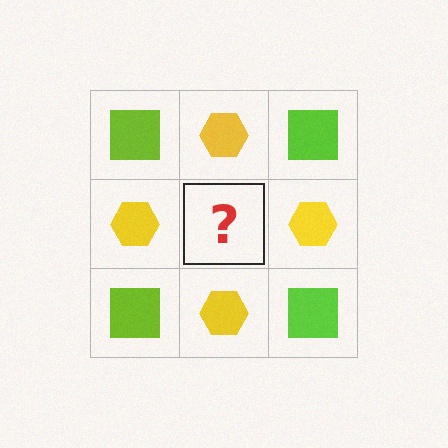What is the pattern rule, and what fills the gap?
The rule is that it alternates lime square and yellow hexagon in a checkerboard pattern. The gap should be filled with a lime square.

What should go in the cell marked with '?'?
The missing cell should contain a lime square.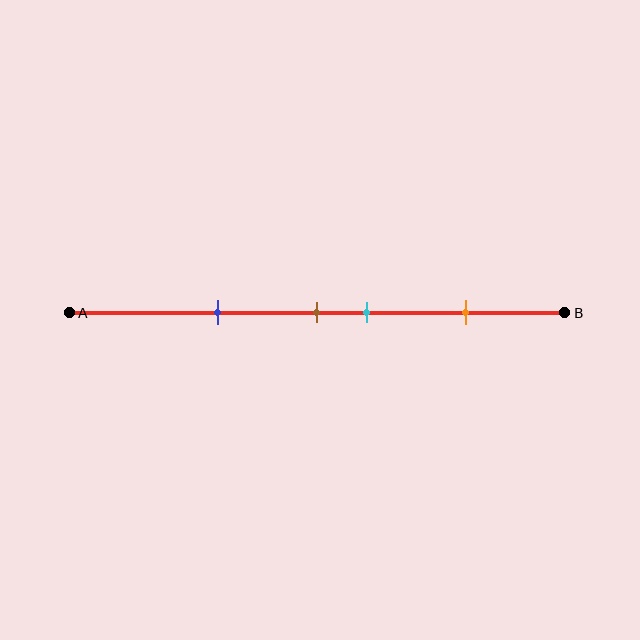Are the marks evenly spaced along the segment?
No, the marks are not evenly spaced.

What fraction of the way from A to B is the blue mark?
The blue mark is approximately 30% (0.3) of the way from A to B.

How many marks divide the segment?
There are 4 marks dividing the segment.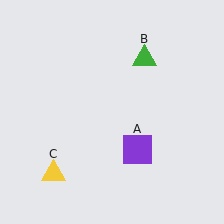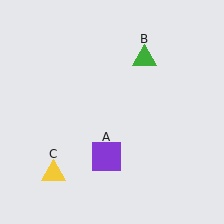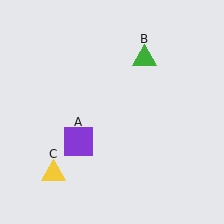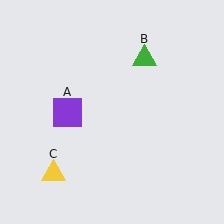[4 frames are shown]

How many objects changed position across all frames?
1 object changed position: purple square (object A).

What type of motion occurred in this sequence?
The purple square (object A) rotated clockwise around the center of the scene.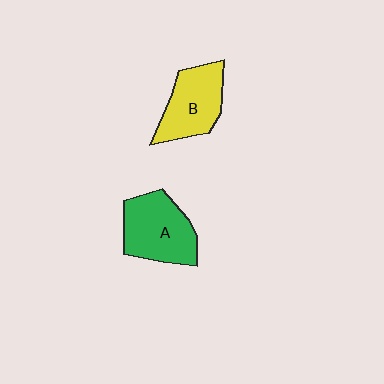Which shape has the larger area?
Shape A (green).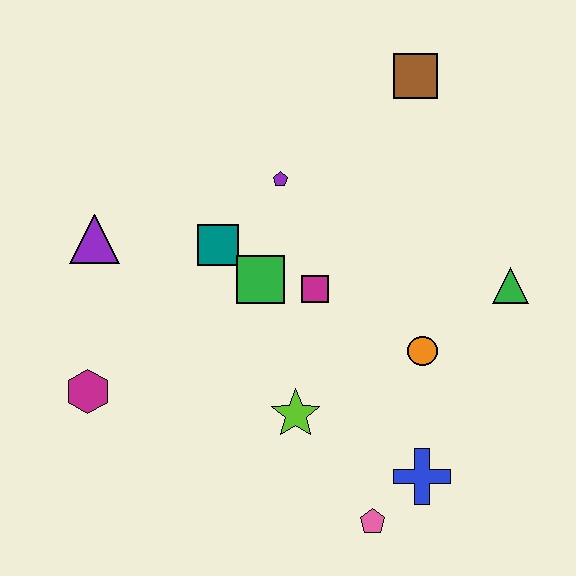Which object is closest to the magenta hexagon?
The purple triangle is closest to the magenta hexagon.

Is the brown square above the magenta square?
Yes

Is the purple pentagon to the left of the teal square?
No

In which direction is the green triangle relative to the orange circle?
The green triangle is to the right of the orange circle.